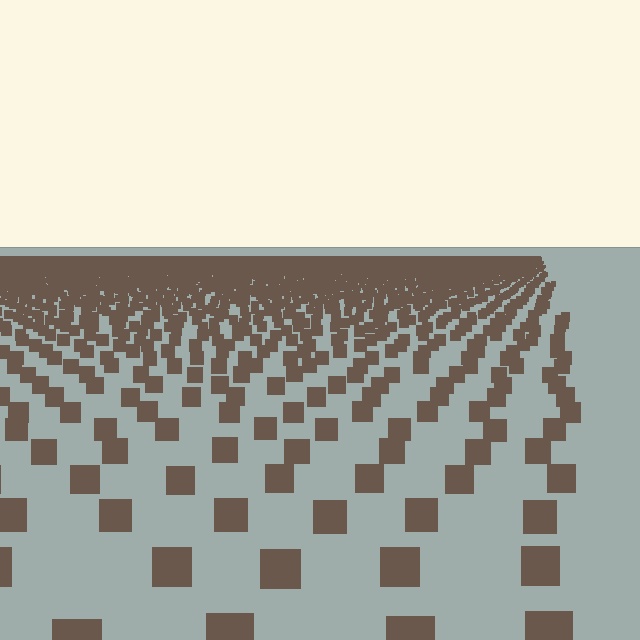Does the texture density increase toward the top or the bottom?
Density increases toward the top.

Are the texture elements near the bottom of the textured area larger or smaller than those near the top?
Larger. Near the bottom, elements are closer to the viewer and appear at a bigger on-screen size.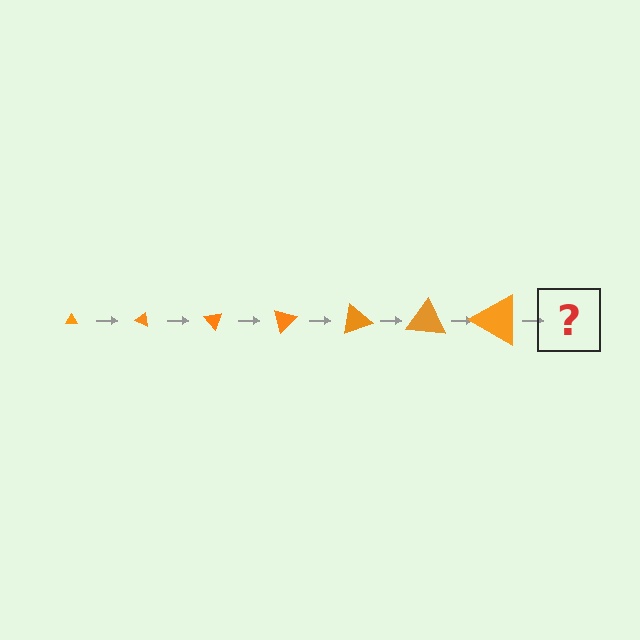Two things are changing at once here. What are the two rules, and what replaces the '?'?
The two rules are that the triangle grows larger each step and it rotates 25 degrees each step. The '?' should be a triangle, larger than the previous one and rotated 175 degrees from the start.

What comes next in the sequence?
The next element should be a triangle, larger than the previous one and rotated 175 degrees from the start.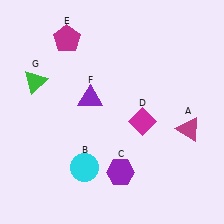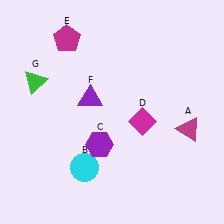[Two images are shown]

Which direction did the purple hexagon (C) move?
The purple hexagon (C) moved up.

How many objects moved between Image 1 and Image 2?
1 object moved between the two images.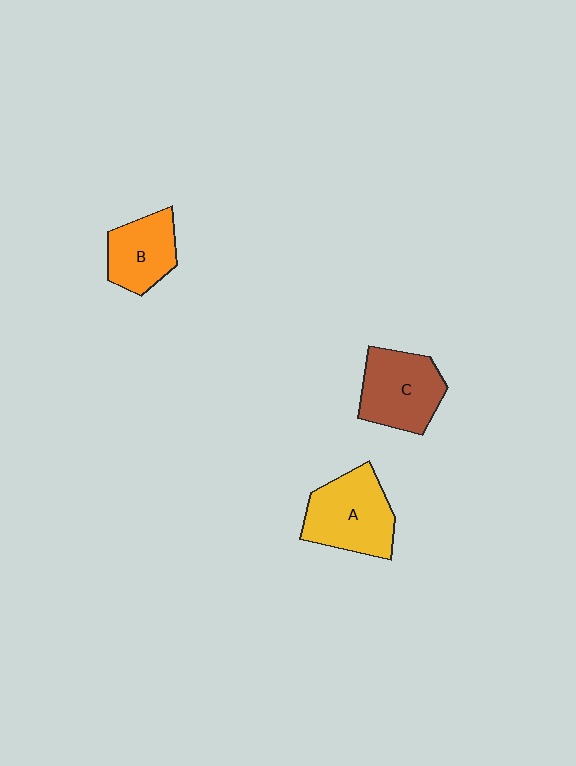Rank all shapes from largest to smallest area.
From largest to smallest: A (yellow), C (brown), B (orange).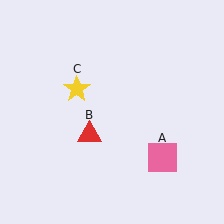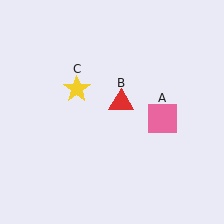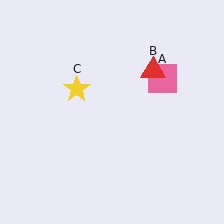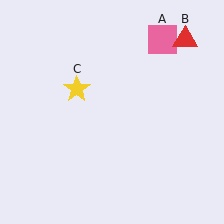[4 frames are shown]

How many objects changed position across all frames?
2 objects changed position: pink square (object A), red triangle (object B).